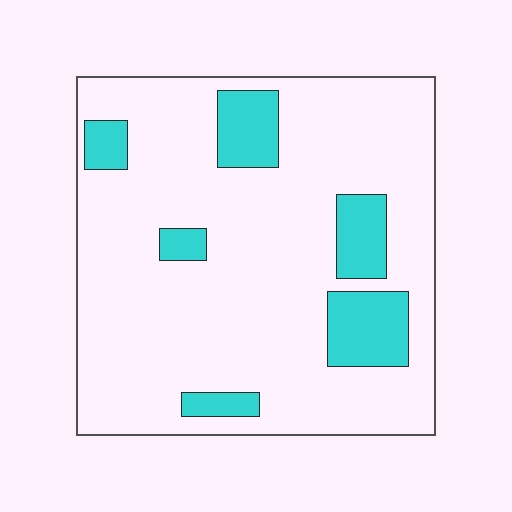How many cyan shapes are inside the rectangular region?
6.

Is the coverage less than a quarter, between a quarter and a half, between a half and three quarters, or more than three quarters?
Less than a quarter.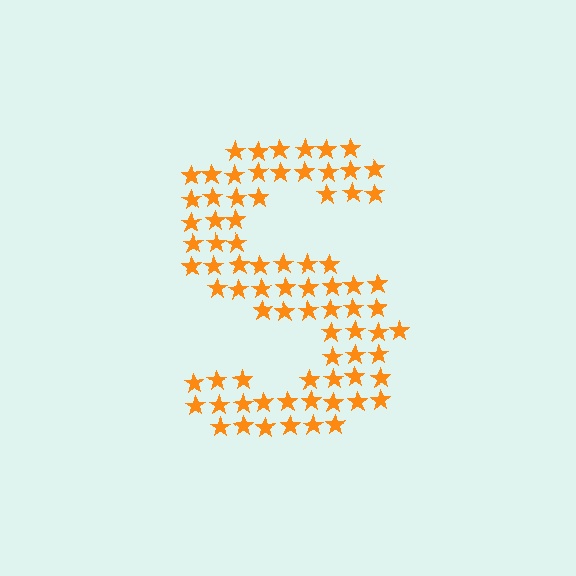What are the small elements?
The small elements are stars.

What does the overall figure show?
The overall figure shows the letter S.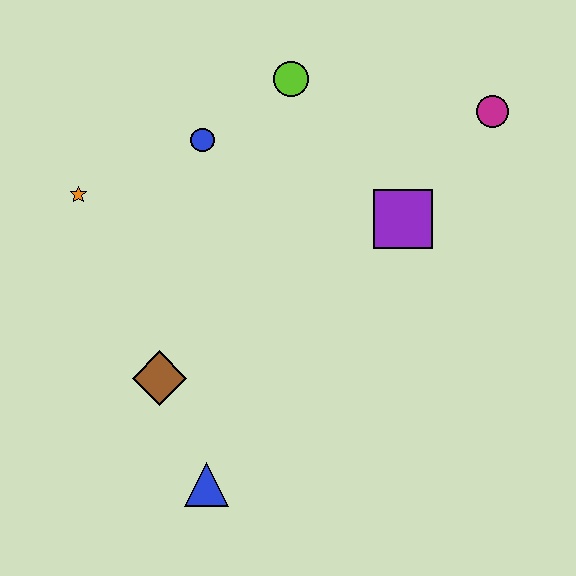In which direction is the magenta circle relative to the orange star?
The magenta circle is to the right of the orange star.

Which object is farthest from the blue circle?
The blue triangle is farthest from the blue circle.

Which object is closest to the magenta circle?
The purple square is closest to the magenta circle.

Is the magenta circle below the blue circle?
No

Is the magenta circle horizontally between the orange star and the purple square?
No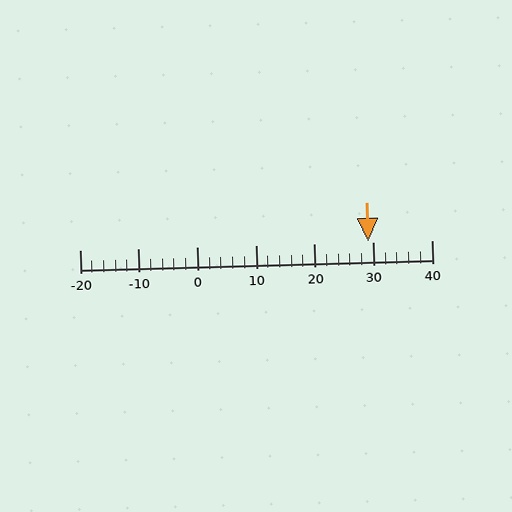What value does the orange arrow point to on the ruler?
The orange arrow points to approximately 29.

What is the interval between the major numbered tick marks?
The major tick marks are spaced 10 units apart.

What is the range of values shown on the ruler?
The ruler shows values from -20 to 40.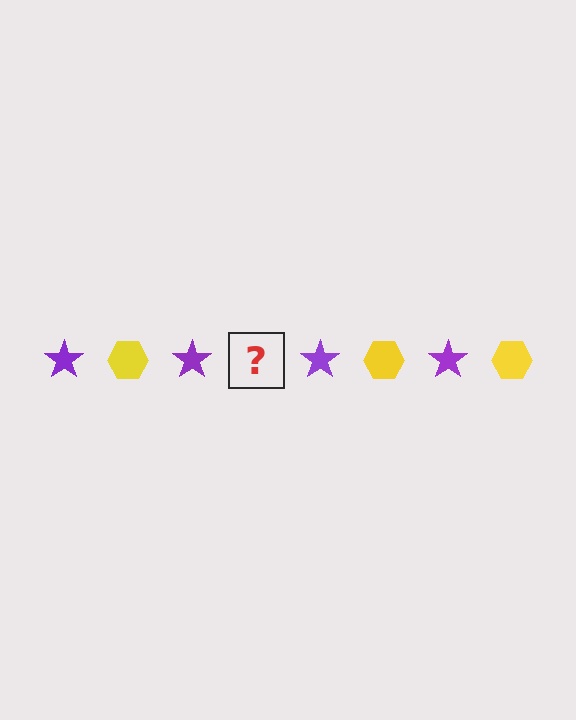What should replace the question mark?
The question mark should be replaced with a yellow hexagon.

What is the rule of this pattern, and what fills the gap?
The rule is that the pattern alternates between purple star and yellow hexagon. The gap should be filled with a yellow hexagon.